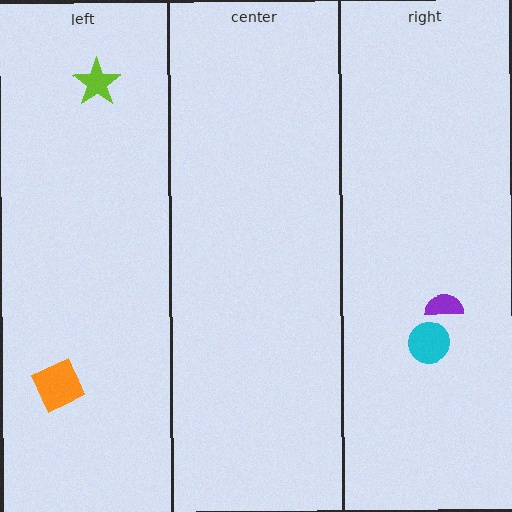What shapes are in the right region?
The cyan circle, the purple semicircle.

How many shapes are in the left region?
2.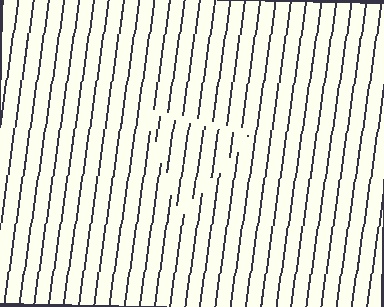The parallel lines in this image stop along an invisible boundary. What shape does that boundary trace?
An illusory triangle. The interior of the shape contains the same grating, shifted by half a period — the contour is defined by the phase discontinuity where line-ends from the inner and outer gratings abut.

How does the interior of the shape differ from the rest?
The interior of the shape contains the same grating, shifted by half a period — the contour is defined by the phase discontinuity where line-ends from the inner and outer gratings abut.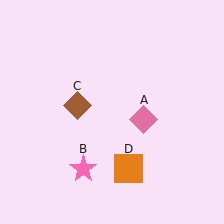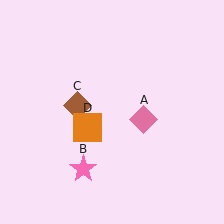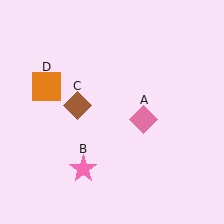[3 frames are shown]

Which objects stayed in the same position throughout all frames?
Pink diamond (object A) and pink star (object B) and brown diamond (object C) remained stationary.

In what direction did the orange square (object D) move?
The orange square (object D) moved up and to the left.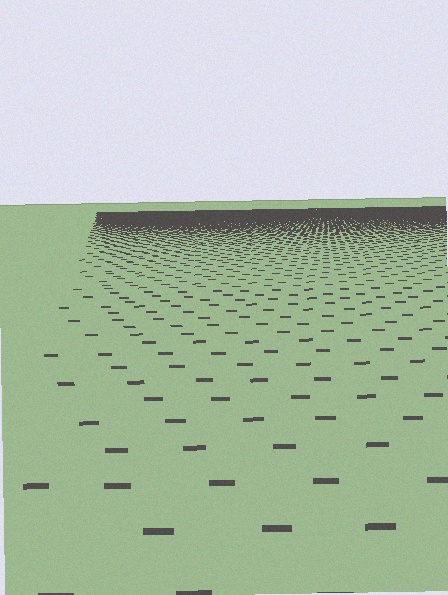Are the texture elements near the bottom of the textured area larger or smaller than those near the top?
Larger. Near the bottom, elements are closer to the viewer and appear at a bigger on-screen size.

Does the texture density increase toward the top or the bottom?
Density increases toward the top.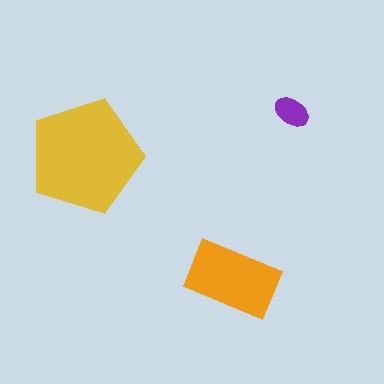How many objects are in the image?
There are 3 objects in the image.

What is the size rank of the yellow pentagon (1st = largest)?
1st.